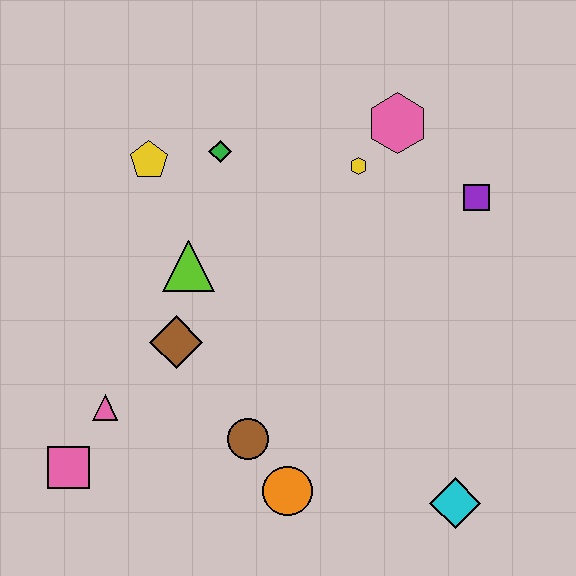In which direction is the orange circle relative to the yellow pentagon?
The orange circle is below the yellow pentagon.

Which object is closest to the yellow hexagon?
The pink hexagon is closest to the yellow hexagon.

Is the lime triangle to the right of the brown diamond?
Yes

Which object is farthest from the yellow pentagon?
The cyan diamond is farthest from the yellow pentagon.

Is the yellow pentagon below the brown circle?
No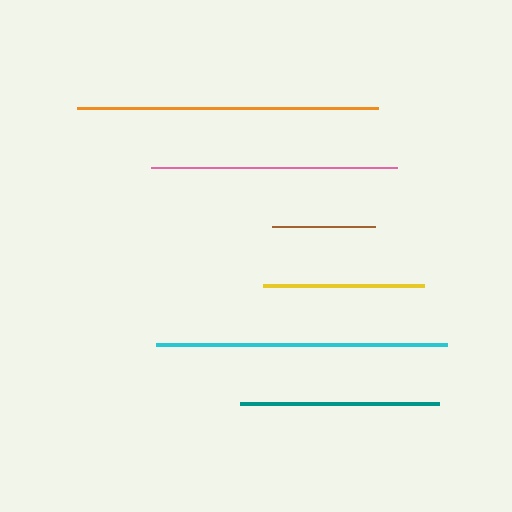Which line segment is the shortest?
The brown line is the shortest at approximately 102 pixels.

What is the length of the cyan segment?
The cyan segment is approximately 291 pixels long.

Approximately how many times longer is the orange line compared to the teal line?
The orange line is approximately 1.5 times the length of the teal line.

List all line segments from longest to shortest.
From longest to shortest: orange, cyan, pink, teal, yellow, brown.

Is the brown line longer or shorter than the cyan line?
The cyan line is longer than the brown line.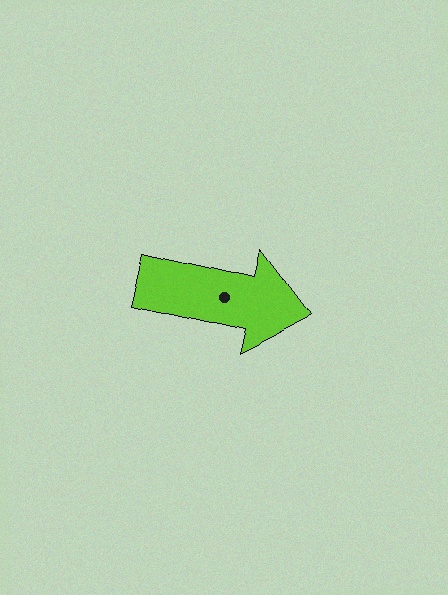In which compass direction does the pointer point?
East.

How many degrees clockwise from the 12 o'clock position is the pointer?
Approximately 103 degrees.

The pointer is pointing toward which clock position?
Roughly 3 o'clock.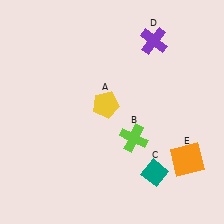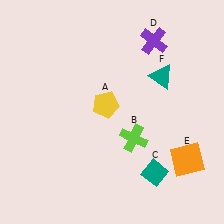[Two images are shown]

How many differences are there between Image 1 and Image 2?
There is 1 difference between the two images.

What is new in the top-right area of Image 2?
A teal triangle (F) was added in the top-right area of Image 2.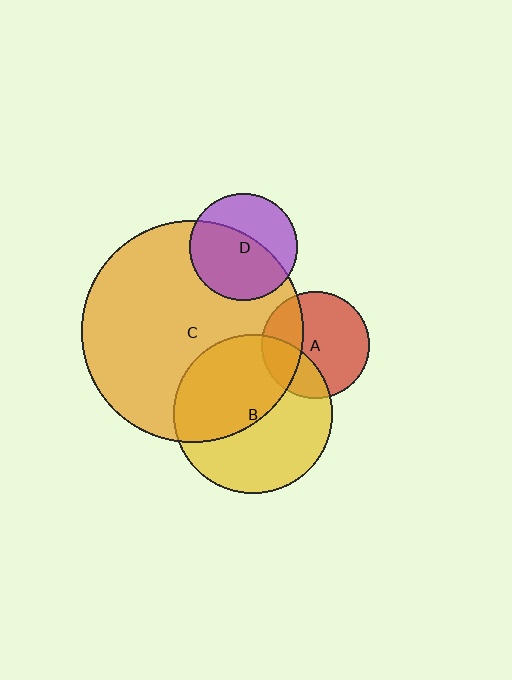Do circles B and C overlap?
Yes.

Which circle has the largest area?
Circle C (orange).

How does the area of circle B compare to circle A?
Approximately 2.2 times.